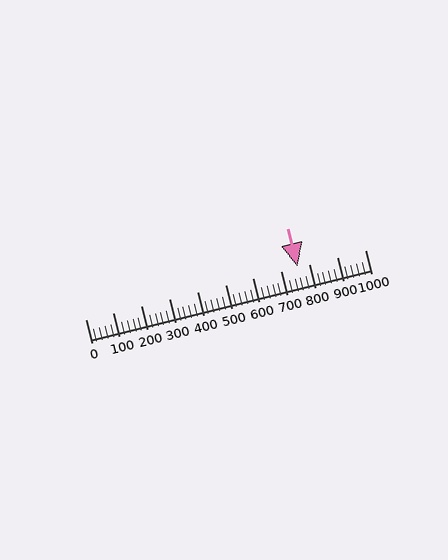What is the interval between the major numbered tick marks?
The major tick marks are spaced 100 units apart.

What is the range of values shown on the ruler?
The ruler shows values from 0 to 1000.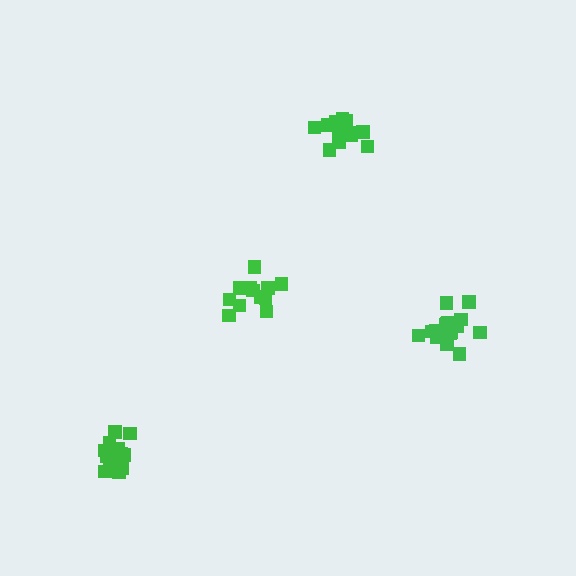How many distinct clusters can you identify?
There are 4 distinct clusters.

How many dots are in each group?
Group 1: 17 dots, Group 2: 13 dots, Group 3: 12 dots, Group 4: 15 dots (57 total).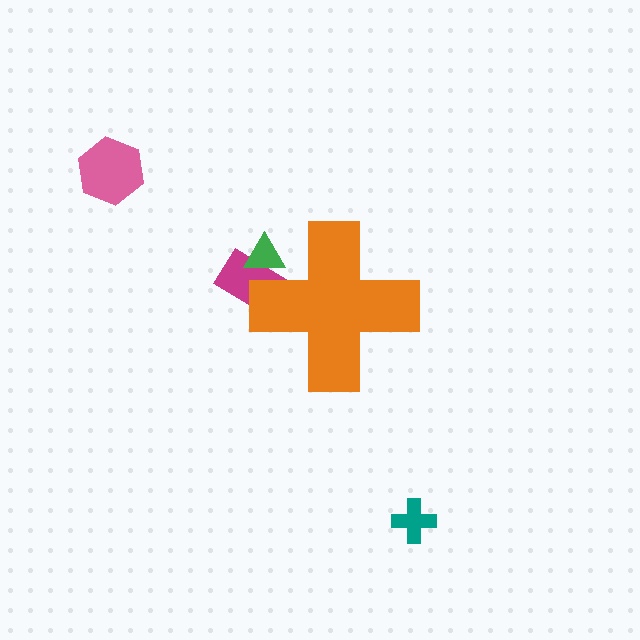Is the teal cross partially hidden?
No, the teal cross is fully visible.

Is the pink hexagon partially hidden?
No, the pink hexagon is fully visible.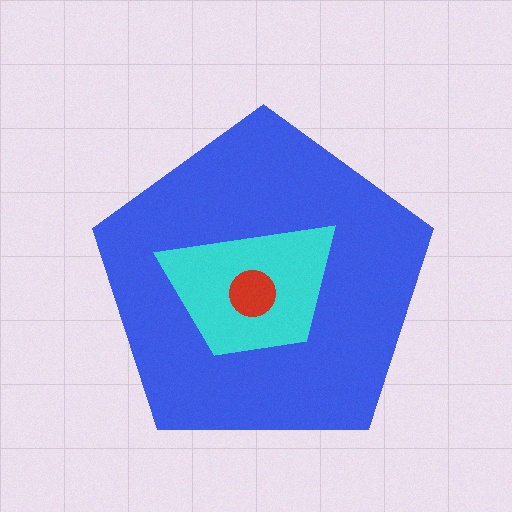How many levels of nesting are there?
3.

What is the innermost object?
The red circle.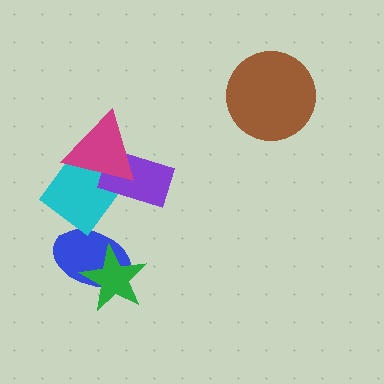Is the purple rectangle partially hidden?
Yes, it is partially covered by another shape.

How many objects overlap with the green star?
1 object overlaps with the green star.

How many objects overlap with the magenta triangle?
2 objects overlap with the magenta triangle.